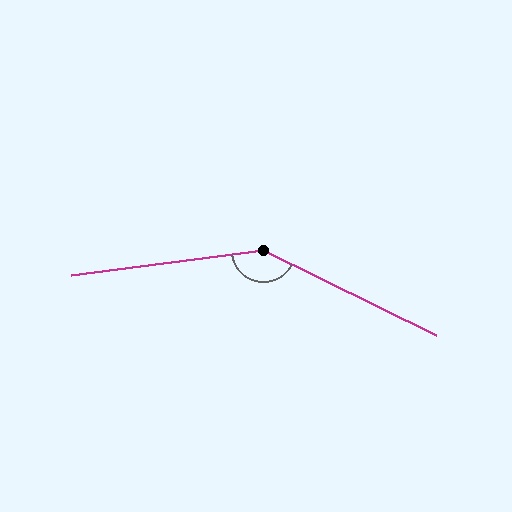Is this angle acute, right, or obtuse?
It is obtuse.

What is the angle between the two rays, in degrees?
Approximately 147 degrees.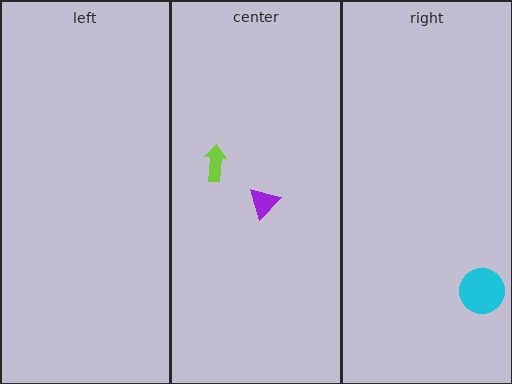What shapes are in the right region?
The cyan circle.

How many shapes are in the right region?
1.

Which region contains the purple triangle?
The center region.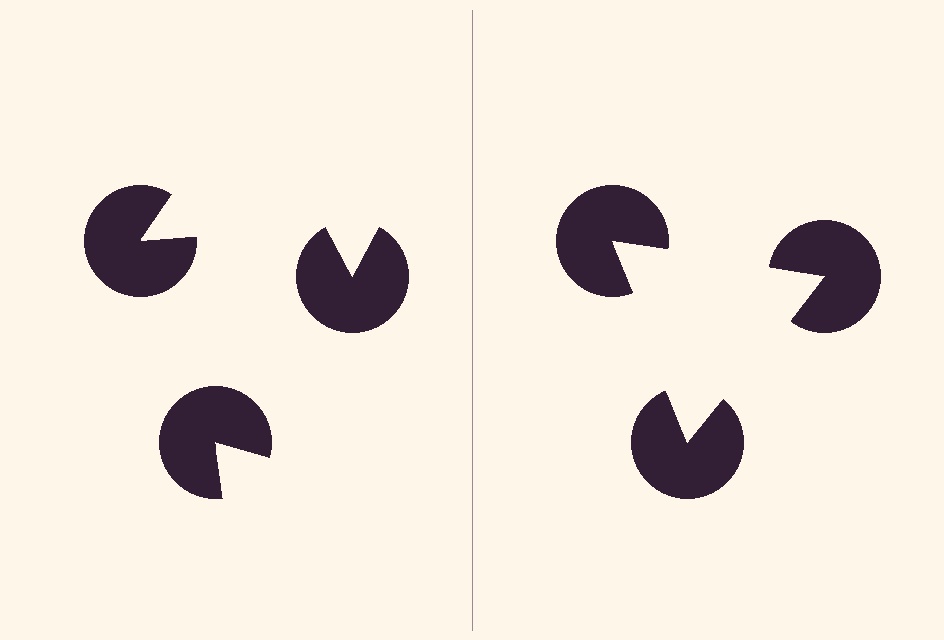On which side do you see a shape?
An illusory triangle appears on the right side. On the left side the wedge cuts are rotated, so no coherent shape forms.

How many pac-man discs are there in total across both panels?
6 — 3 on each side.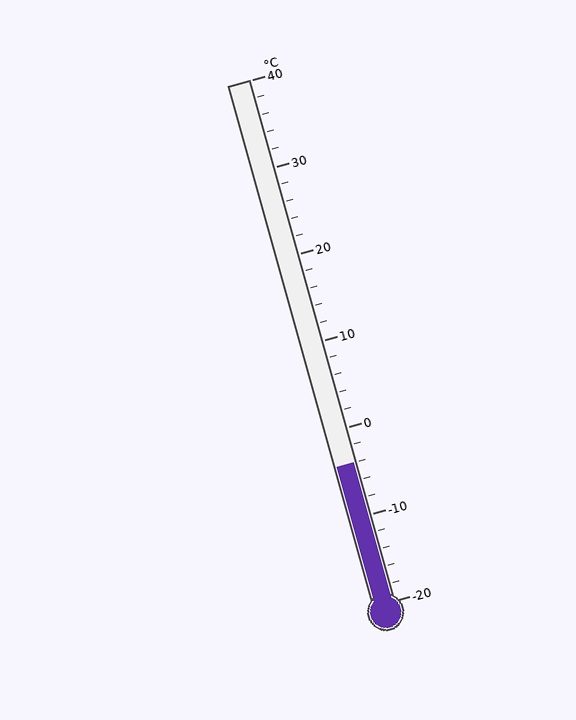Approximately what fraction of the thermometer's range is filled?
The thermometer is filled to approximately 25% of its range.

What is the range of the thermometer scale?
The thermometer scale ranges from -20°C to 40°C.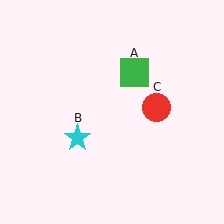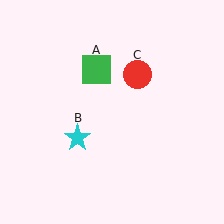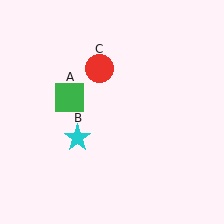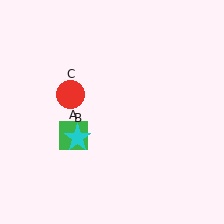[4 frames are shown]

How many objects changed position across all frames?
2 objects changed position: green square (object A), red circle (object C).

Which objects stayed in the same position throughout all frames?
Cyan star (object B) remained stationary.